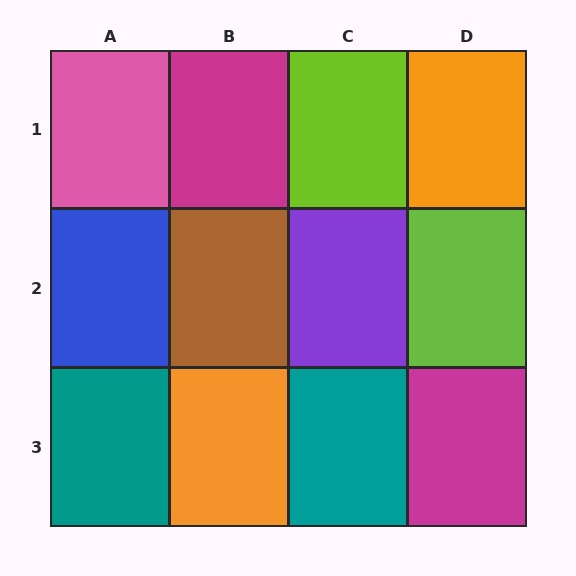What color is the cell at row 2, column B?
Brown.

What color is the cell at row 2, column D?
Lime.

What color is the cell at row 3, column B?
Orange.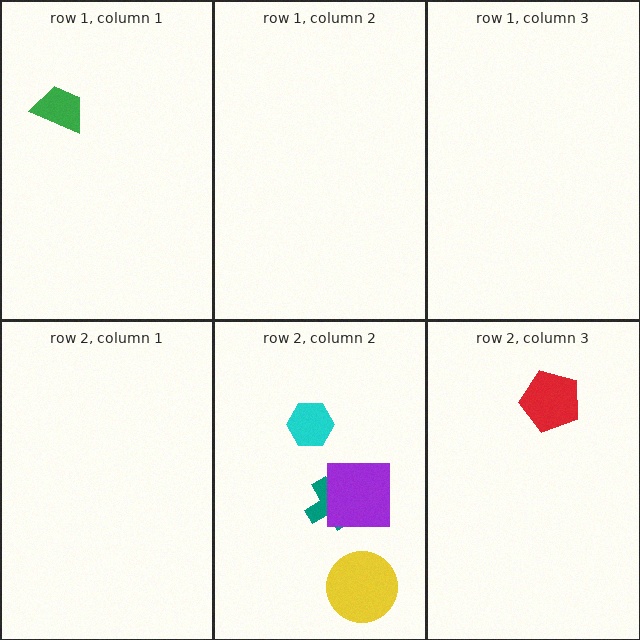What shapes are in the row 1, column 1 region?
The green trapezoid.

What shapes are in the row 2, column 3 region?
The red pentagon.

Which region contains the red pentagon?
The row 2, column 3 region.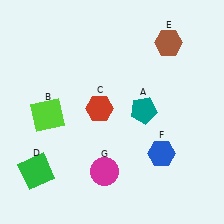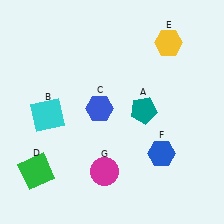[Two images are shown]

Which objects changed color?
B changed from lime to cyan. C changed from red to blue. E changed from brown to yellow.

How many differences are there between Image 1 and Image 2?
There are 3 differences between the two images.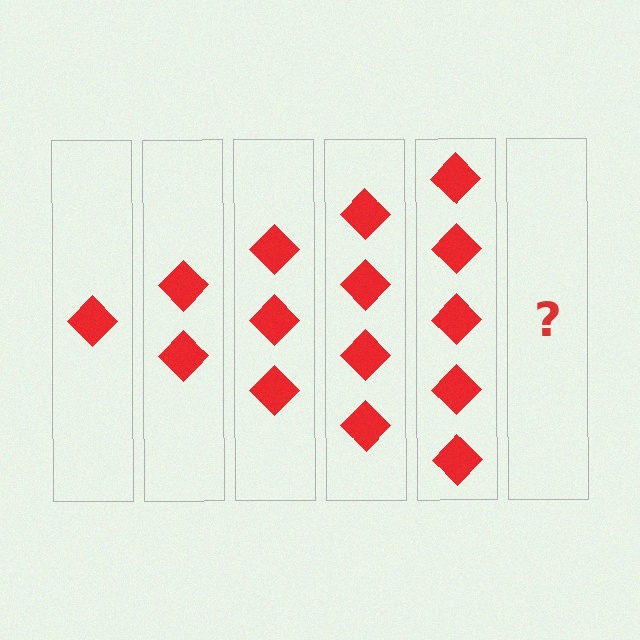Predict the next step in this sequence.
The next step is 6 diamonds.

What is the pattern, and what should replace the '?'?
The pattern is that each step adds one more diamond. The '?' should be 6 diamonds.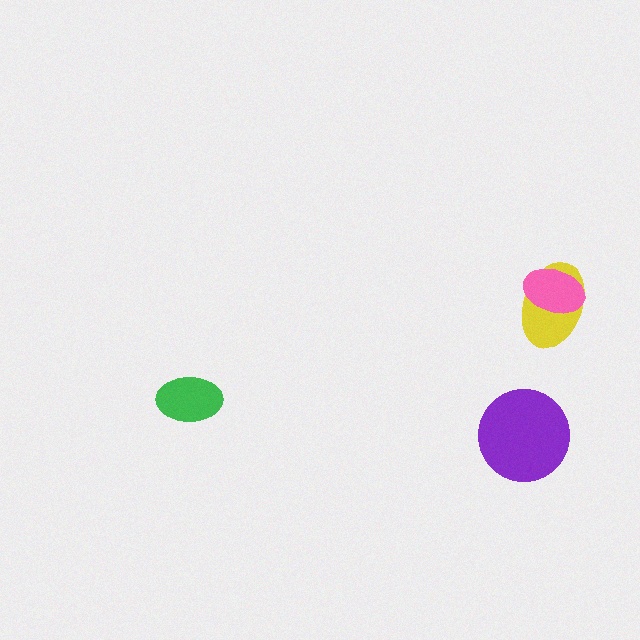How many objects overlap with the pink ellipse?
1 object overlaps with the pink ellipse.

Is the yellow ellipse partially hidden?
Yes, it is partially covered by another shape.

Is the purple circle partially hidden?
No, no other shape covers it.